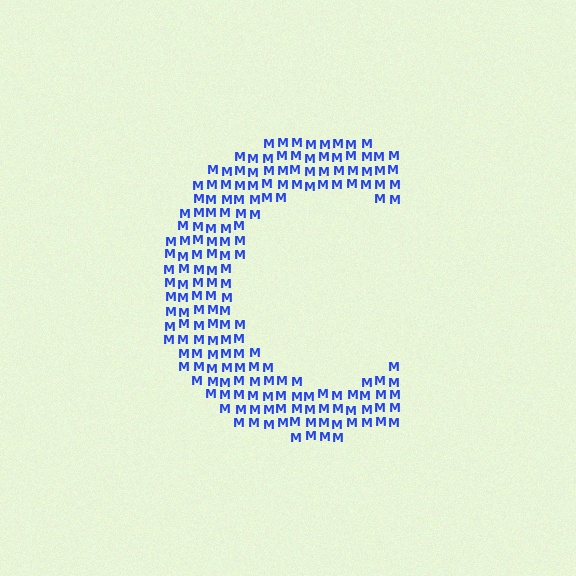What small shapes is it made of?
It is made of small letter M's.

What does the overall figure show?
The overall figure shows the letter C.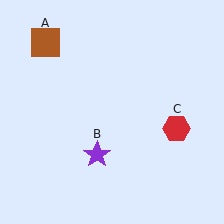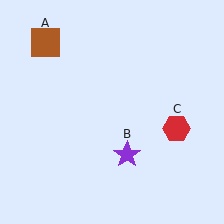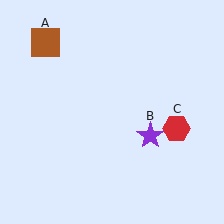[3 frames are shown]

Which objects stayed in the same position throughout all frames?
Brown square (object A) and red hexagon (object C) remained stationary.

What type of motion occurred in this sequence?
The purple star (object B) rotated counterclockwise around the center of the scene.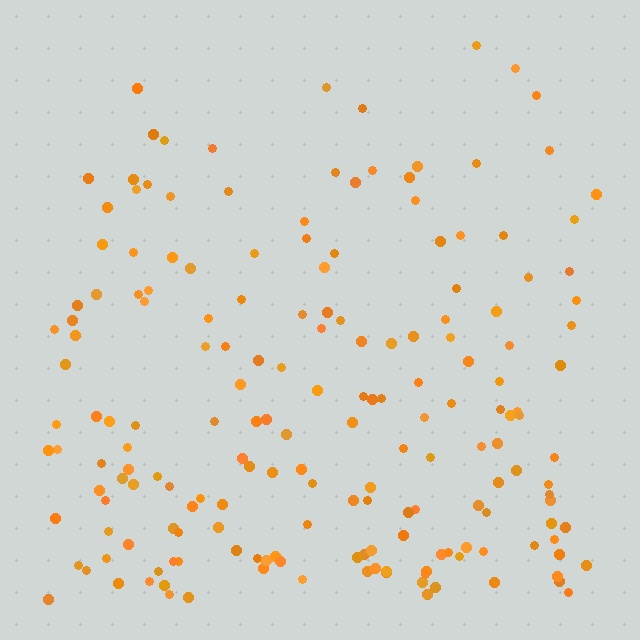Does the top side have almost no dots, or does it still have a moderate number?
Still a moderate number, just noticeably fewer than the bottom.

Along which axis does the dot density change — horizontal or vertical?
Vertical.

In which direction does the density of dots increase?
From top to bottom, with the bottom side densest.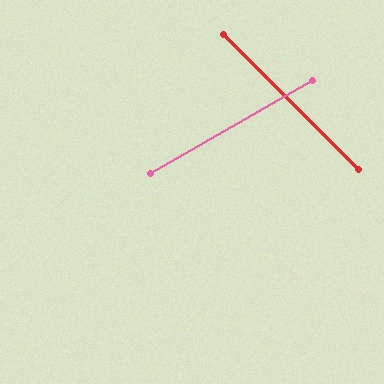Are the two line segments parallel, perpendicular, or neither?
Neither parallel nor perpendicular — they differ by about 75°.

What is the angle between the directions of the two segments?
Approximately 75 degrees.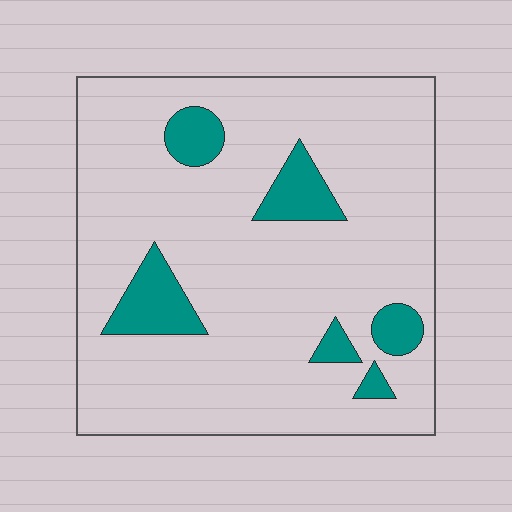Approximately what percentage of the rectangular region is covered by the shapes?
Approximately 15%.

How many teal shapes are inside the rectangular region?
6.